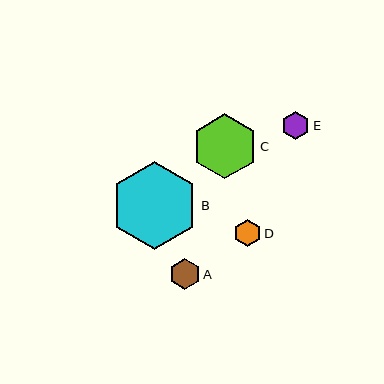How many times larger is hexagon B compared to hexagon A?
Hexagon B is approximately 2.8 times the size of hexagon A.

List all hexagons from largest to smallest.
From largest to smallest: B, C, A, E, D.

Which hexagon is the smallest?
Hexagon D is the smallest with a size of approximately 27 pixels.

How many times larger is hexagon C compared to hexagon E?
Hexagon C is approximately 2.4 times the size of hexagon E.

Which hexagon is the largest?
Hexagon B is the largest with a size of approximately 88 pixels.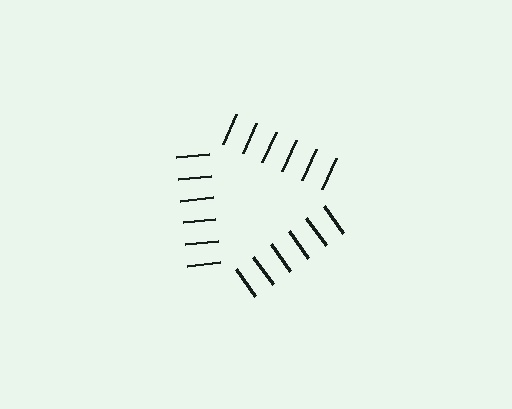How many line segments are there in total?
18 — 6 along each of the 3 edges.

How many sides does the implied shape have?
3 sides — the line-ends trace a triangle.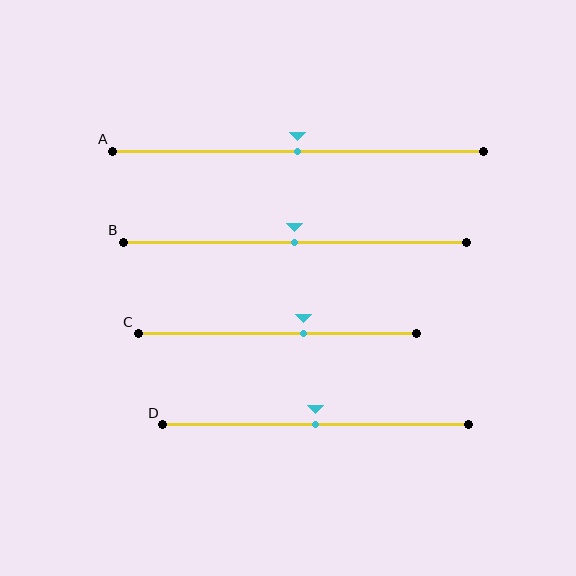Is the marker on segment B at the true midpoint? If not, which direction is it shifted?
Yes, the marker on segment B is at the true midpoint.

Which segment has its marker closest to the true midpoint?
Segment A has its marker closest to the true midpoint.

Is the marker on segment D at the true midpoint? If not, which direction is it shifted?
Yes, the marker on segment D is at the true midpoint.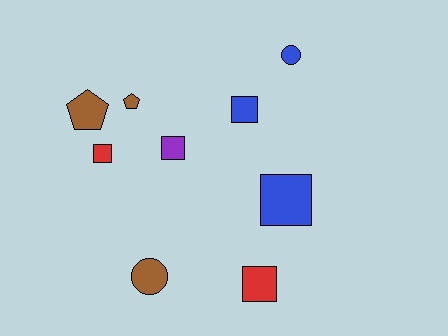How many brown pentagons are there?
There are 2 brown pentagons.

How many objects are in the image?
There are 9 objects.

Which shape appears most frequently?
Square, with 5 objects.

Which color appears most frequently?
Brown, with 3 objects.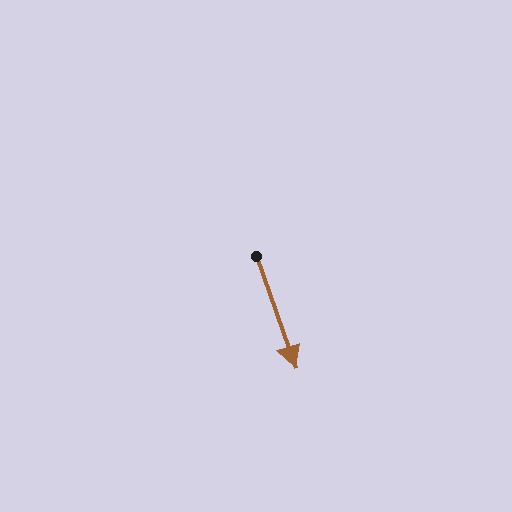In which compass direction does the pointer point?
South.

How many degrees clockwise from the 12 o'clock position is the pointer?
Approximately 161 degrees.